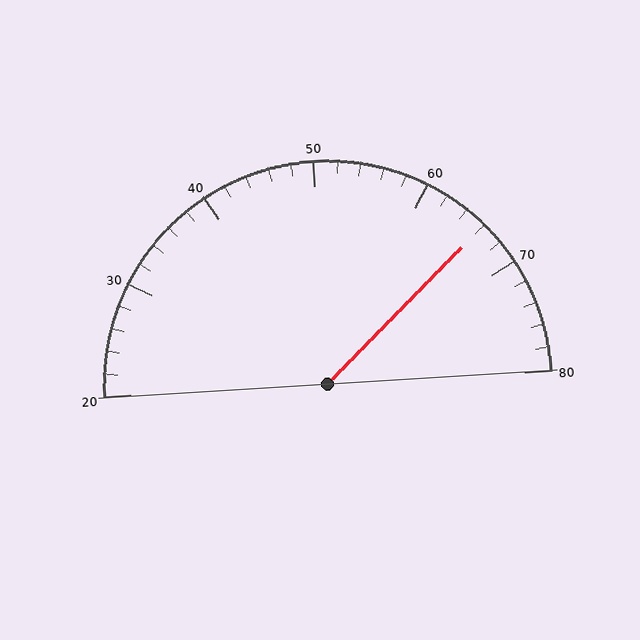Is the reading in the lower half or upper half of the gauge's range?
The reading is in the upper half of the range (20 to 80).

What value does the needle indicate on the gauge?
The needle indicates approximately 66.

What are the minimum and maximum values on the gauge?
The gauge ranges from 20 to 80.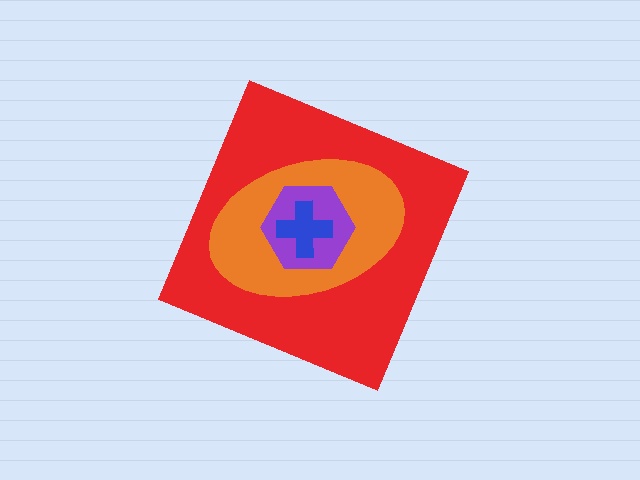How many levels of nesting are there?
4.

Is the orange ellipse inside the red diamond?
Yes.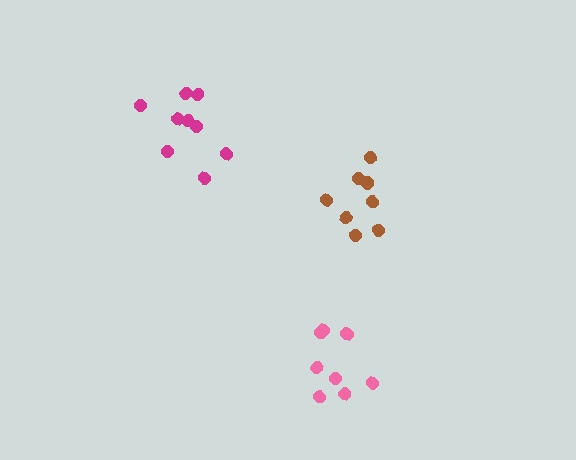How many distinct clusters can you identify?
There are 3 distinct clusters.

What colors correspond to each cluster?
The clusters are colored: brown, magenta, pink.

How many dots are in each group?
Group 1: 8 dots, Group 2: 9 dots, Group 3: 8 dots (25 total).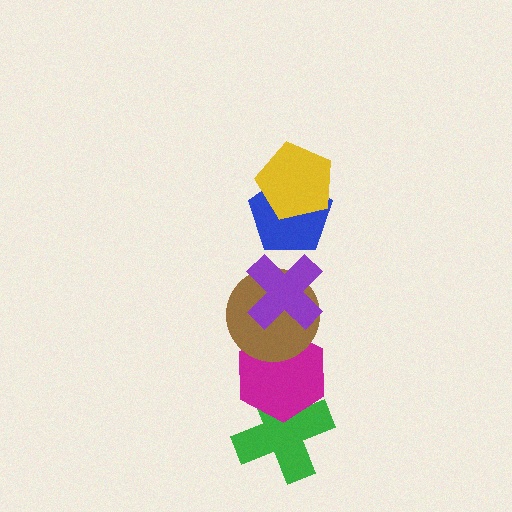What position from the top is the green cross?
The green cross is 6th from the top.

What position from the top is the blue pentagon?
The blue pentagon is 2nd from the top.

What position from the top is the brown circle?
The brown circle is 4th from the top.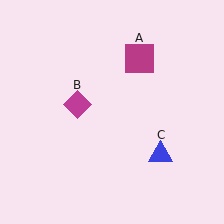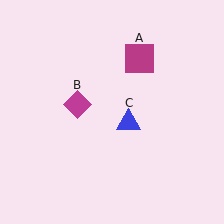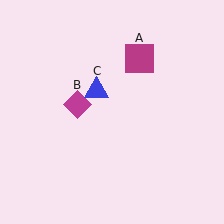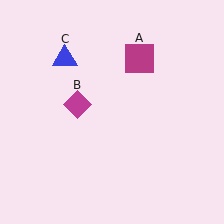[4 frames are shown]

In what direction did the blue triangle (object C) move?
The blue triangle (object C) moved up and to the left.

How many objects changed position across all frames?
1 object changed position: blue triangle (object C).